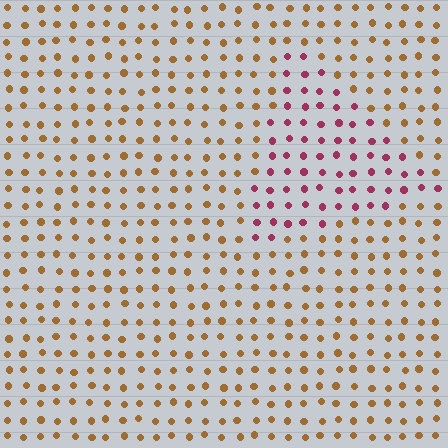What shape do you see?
I see a triangle.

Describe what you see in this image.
The image is filled with small brown elements in a uniform arrangement. A triangle-shaped region is visible where the elements are tinted to a slightly different hue, forming a subtle color boundary.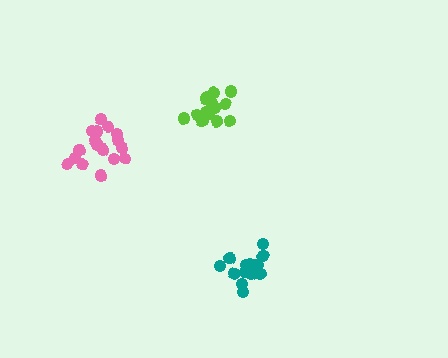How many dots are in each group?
Group 1: 17 dots, Group 2: 15 dots, Group 3: 15 dots (47 total).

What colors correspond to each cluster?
The clusters are colored: pink, lime, teal.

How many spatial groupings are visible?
There are 3 spatial groupings.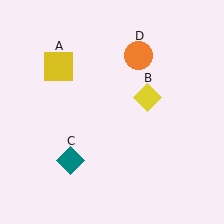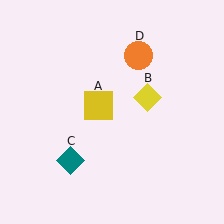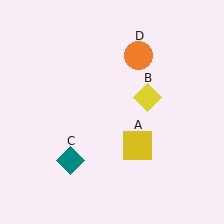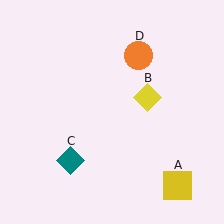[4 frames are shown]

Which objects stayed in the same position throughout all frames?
Yellow diamond (object B) and teal diamond (object C) and orange circle (object D) remained stationary.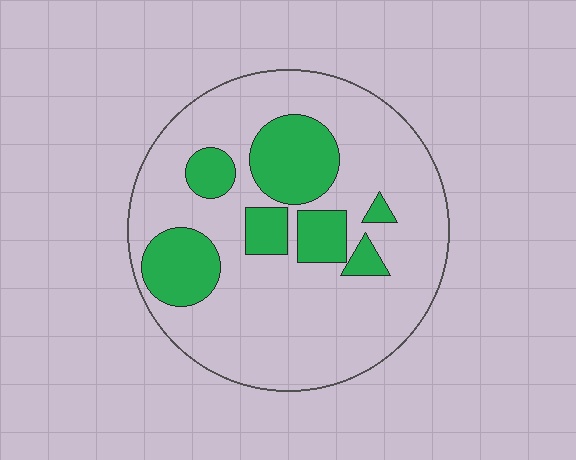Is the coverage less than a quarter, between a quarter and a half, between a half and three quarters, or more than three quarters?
Less than a quarter.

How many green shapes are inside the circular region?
7.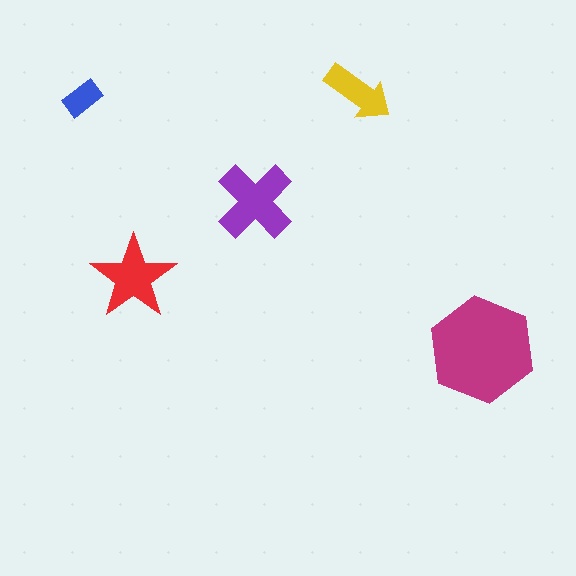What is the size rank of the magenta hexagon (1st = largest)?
1st.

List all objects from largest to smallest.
The magenta hexagon, the purple cross, the red star, the yellow arrow, the blue rectangle.